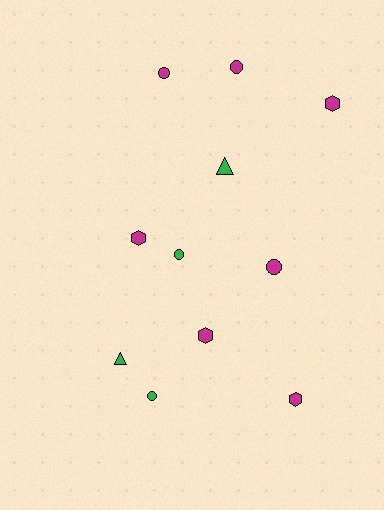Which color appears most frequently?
Magenta, with 7 objects.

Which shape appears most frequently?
Circle, with 5 objects.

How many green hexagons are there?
There are no green hexagons.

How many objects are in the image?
There are 11 objects.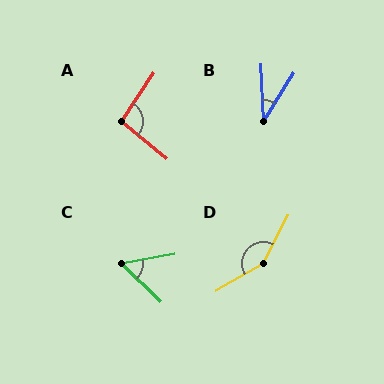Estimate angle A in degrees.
Approximately 96 degrees.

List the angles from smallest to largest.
B (35°), C (54°), A (96°), D (146°).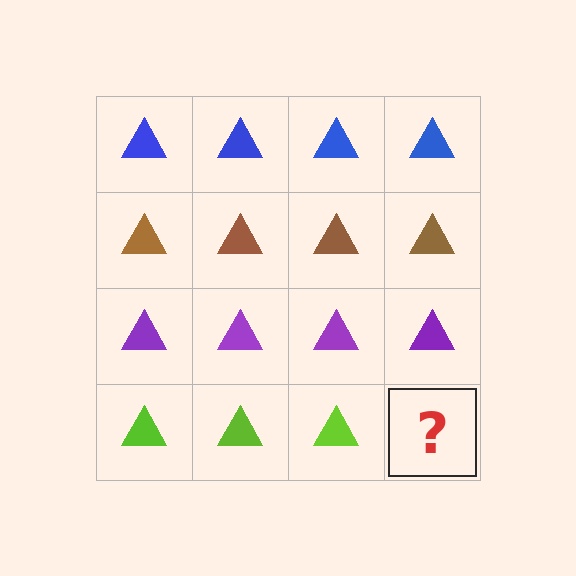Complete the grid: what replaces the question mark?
The question mark should be replaced with a lime triangle.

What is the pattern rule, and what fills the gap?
The rule is that each row has a consistent color. The gap should be filled with a lime triangle.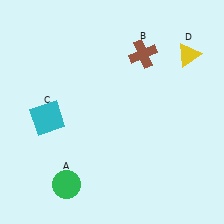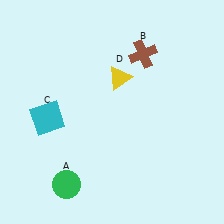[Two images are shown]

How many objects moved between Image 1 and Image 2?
1 object moved between the two images.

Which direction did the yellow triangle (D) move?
The yellow triangle (D) moved left.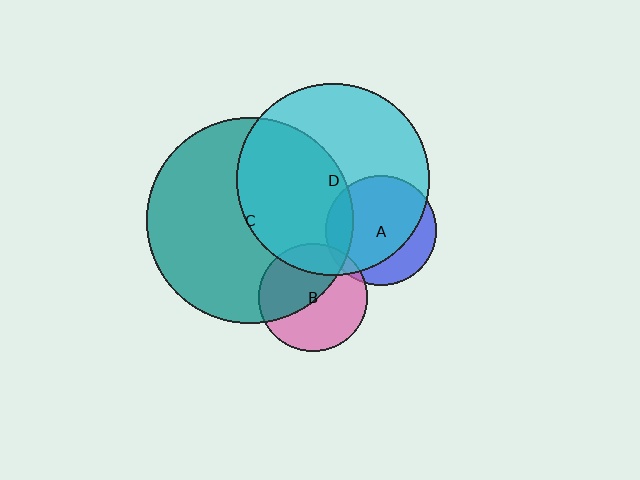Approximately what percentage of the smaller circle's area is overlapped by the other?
Approximately 75%.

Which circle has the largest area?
Circle C (teal).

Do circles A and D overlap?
Yes.